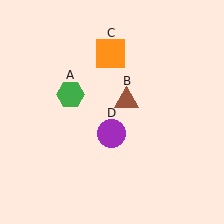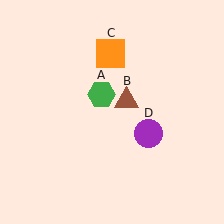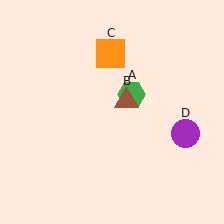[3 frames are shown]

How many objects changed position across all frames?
2 objects changed position: green hexagon (object A), purple circle (object D).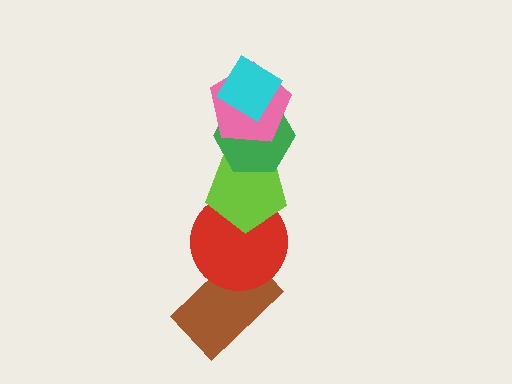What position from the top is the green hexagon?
The green hexagon is 3rd from the top.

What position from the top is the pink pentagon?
The pink pentagon is 2nd from the top.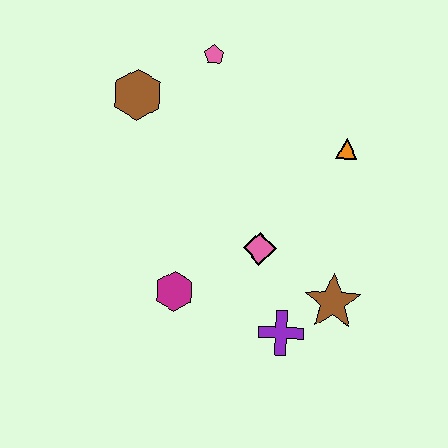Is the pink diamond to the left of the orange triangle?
Yes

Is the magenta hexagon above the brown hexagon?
No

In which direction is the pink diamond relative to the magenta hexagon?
The pink diamond is to the right of the magenta hexagon.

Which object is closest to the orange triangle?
The pink diamond is closest to the orange triangle.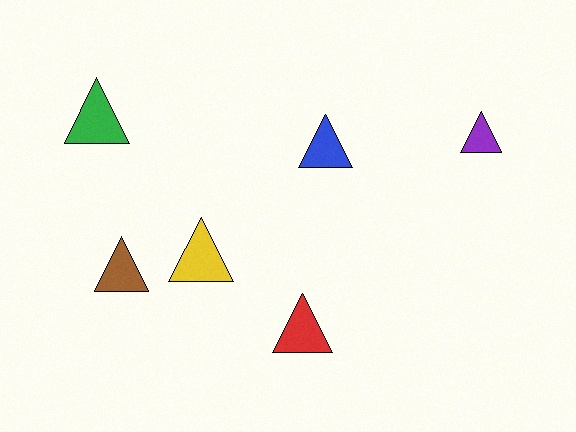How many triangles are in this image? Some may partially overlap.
There are 6 triangles.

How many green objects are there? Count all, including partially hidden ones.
There is 1 green object.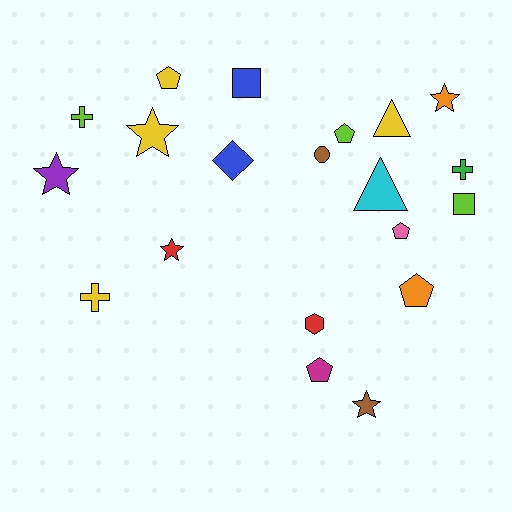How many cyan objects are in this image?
There is 1 cyan object.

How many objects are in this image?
There are 20 objects.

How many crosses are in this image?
There are 3 crosses.